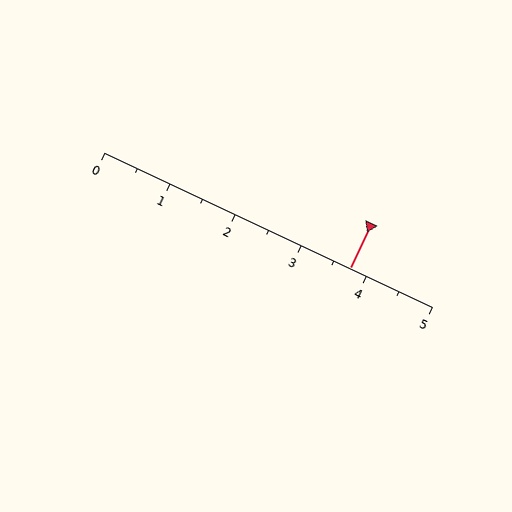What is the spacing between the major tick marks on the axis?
The major ticks are spaced 1 apart.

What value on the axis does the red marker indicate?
The marker indicates approximately 3.8.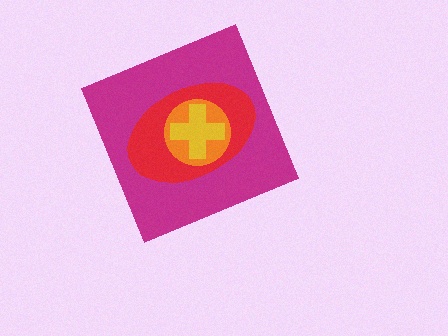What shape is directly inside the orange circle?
The yellow cross.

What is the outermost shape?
The magenta diamond.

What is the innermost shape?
The yellow cross.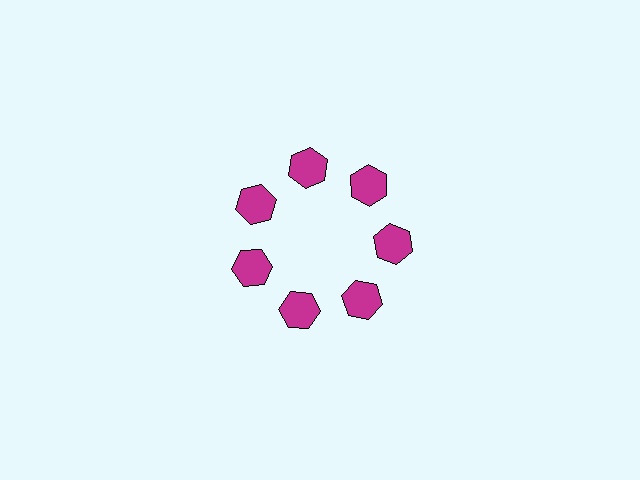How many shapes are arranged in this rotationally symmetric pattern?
There are 7 shapes, arranged in 7 groups of 1.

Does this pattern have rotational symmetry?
Yes, this pattern has 7-fold rotational symmetry. It looks the same after rotating 51 degrees around the center.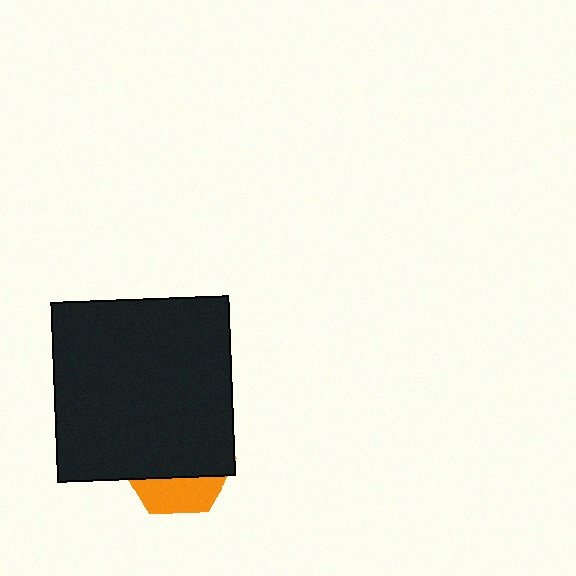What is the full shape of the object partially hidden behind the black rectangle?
The partially hidden object is an orange hexagon.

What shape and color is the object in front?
The object in front is a black rectangle.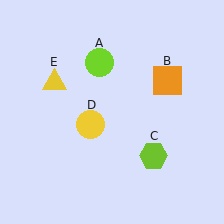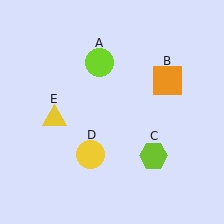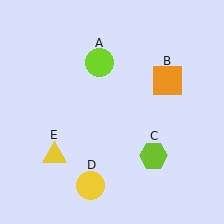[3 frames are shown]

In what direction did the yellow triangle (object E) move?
The yellow triangle (object E) moved down.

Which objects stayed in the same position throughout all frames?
Lime circle (object A) and orange square (object B) and lime hexagon (object C) remained stationary.